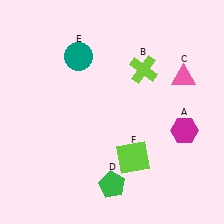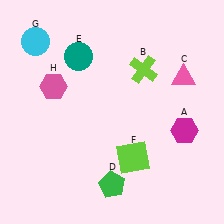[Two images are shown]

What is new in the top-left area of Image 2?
A pink hexagon (H) was added in the top-left area of Image 2.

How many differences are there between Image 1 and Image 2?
There are 2 differences between the two images.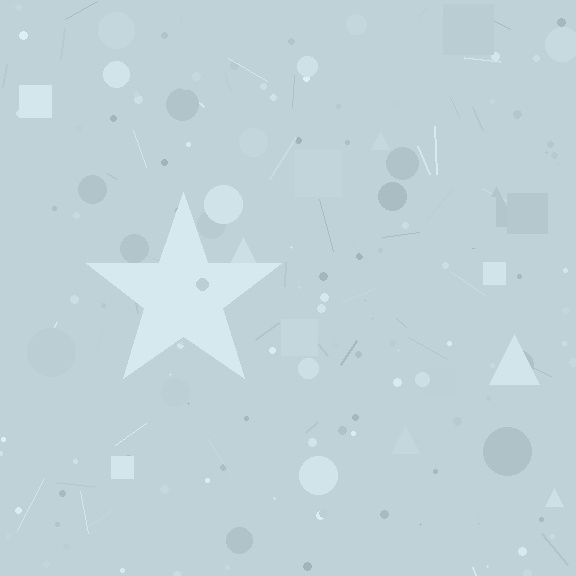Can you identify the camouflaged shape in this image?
The camouflaged shape is a star.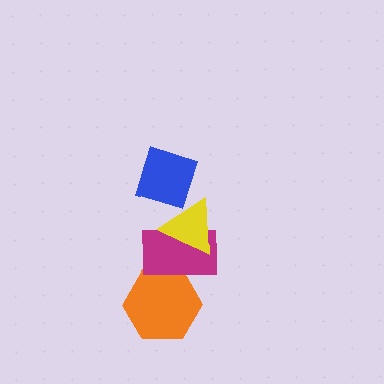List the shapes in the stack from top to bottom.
From top to bottom: the blue diamond, the yellow triangle, the magenta rectangle, the orange hexagon.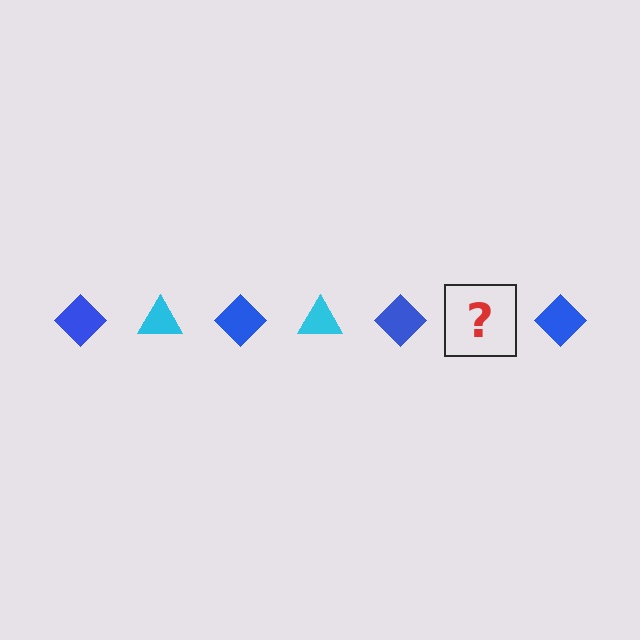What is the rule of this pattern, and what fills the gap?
The rule is that the pattern alternates between blue diamond and cyan triangle. The gap should be filled with a cyan triangle.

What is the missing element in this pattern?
The missing element is a cyan triangle.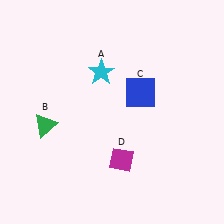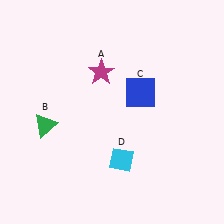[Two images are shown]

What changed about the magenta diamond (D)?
In Image 1, D is magenta. In Image 2, it changed to cyan.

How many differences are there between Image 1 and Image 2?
There are 2 differences between the two images.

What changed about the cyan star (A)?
In Image 1, A is cyan. In Image 2, it changed to magenta.